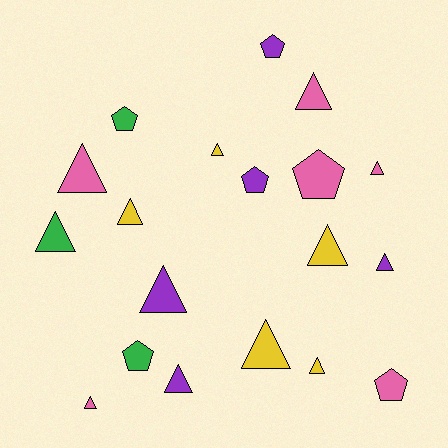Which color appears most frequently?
Pink, with 6 objects.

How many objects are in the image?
There are 19 objects.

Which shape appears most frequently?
Triangle, with 13 objects.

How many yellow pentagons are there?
There are no yellow pentagons.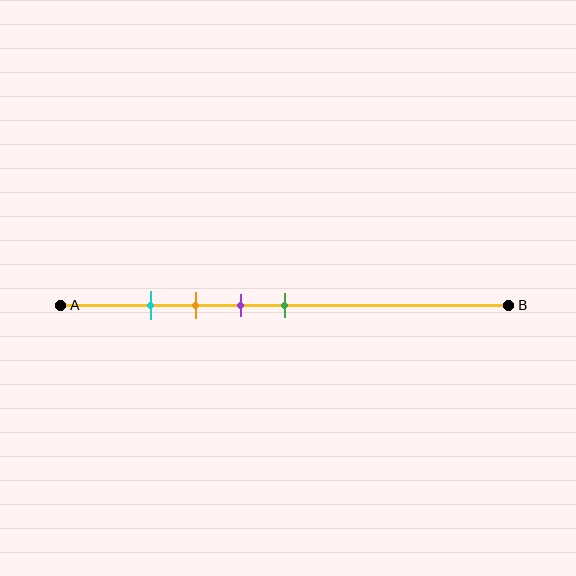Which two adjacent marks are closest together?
The cyan and orange marks are the closest adjacent pair.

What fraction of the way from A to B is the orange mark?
The orange mark is approximately 30% (0.3) of the way from A to B.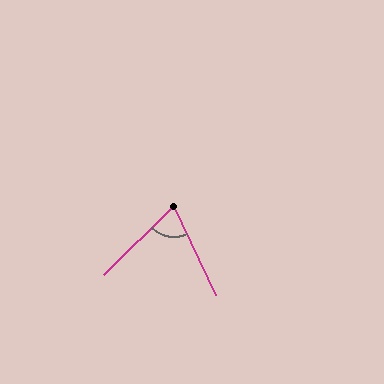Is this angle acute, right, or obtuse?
It is acute.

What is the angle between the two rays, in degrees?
Approximately 70 degrees.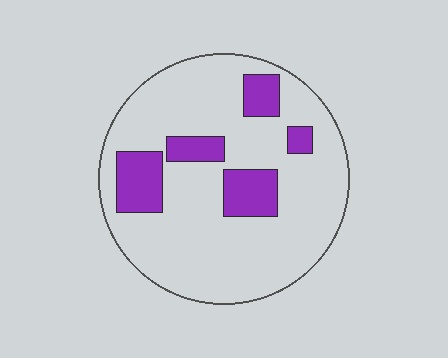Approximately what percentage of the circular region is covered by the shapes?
Approximately 20%.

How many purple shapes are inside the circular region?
5.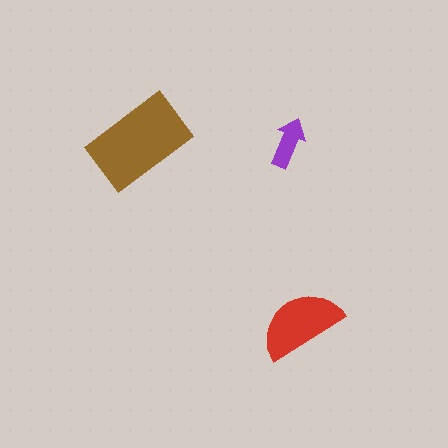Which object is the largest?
The brown rectangle.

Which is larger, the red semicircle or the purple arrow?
The red semicircle.